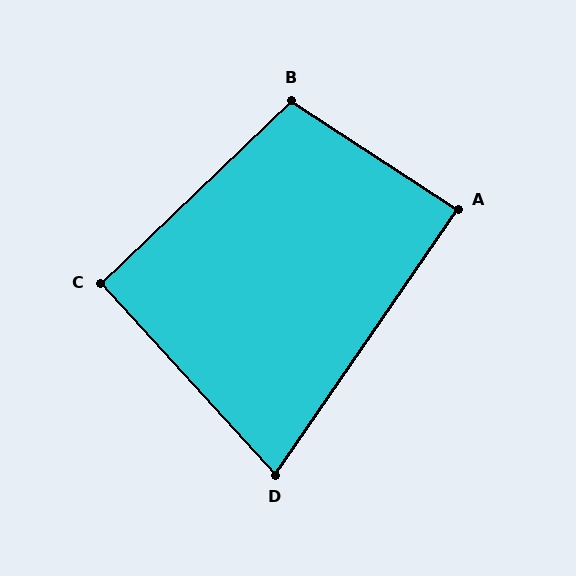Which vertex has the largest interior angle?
B, at approximately 103 degrees.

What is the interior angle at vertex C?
Approximately 91 degrees (approximately right).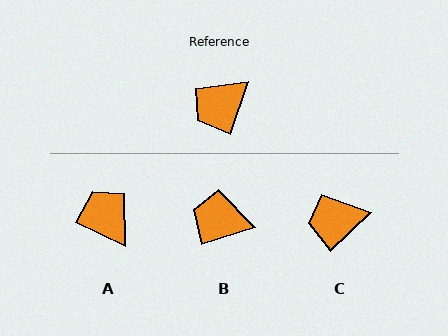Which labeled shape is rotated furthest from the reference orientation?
A, about 96 degrees away.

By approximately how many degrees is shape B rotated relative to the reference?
Approximately 54 degrees clockwise.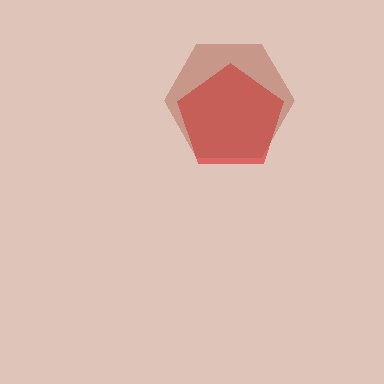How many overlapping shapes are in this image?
There are 2 overlapping shapes in the image.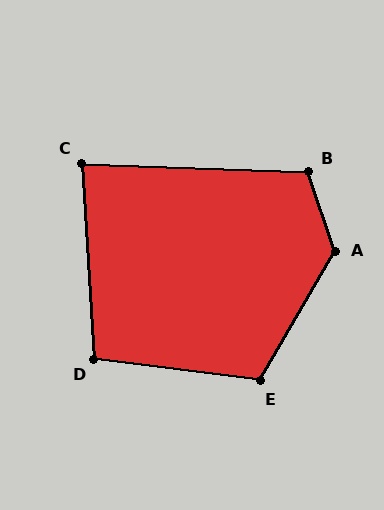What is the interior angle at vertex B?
Approximately 111 degrees (obtuse).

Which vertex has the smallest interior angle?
C, at approximately 84 degrees.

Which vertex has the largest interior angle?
A, at approximately 132 degrees.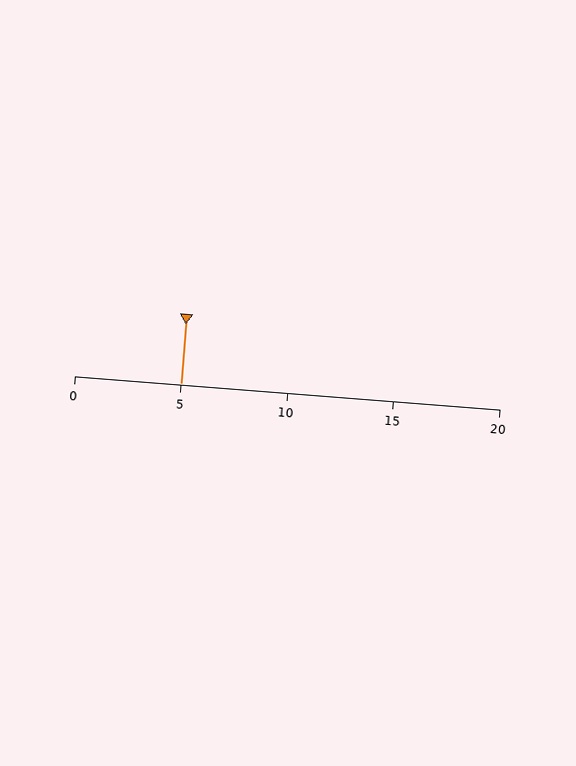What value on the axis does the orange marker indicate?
The marker indicates approximately 5.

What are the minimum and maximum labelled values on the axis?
The axis runs from 0 to 20.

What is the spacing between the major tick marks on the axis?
The major ticks are spaced 5 apart.